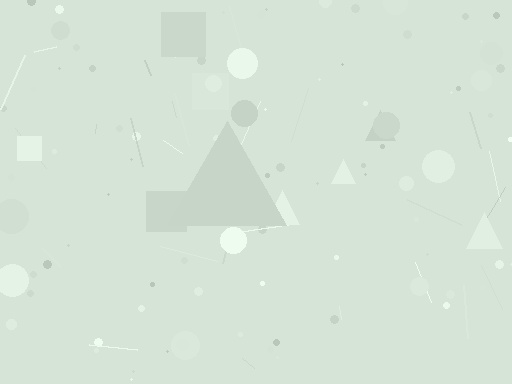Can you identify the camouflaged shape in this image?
The camouflaged shape is a triangle.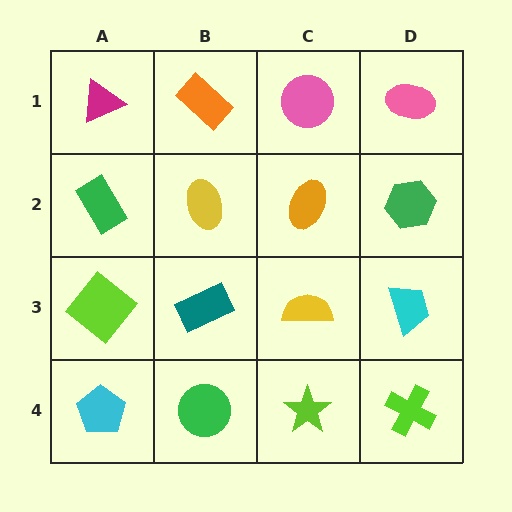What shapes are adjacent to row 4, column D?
A cyan trapezoid (row 3, column D), a lime star (row 4, column C).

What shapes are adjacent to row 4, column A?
A lime diamond (row 3, column A), a green circle (row 4, column B).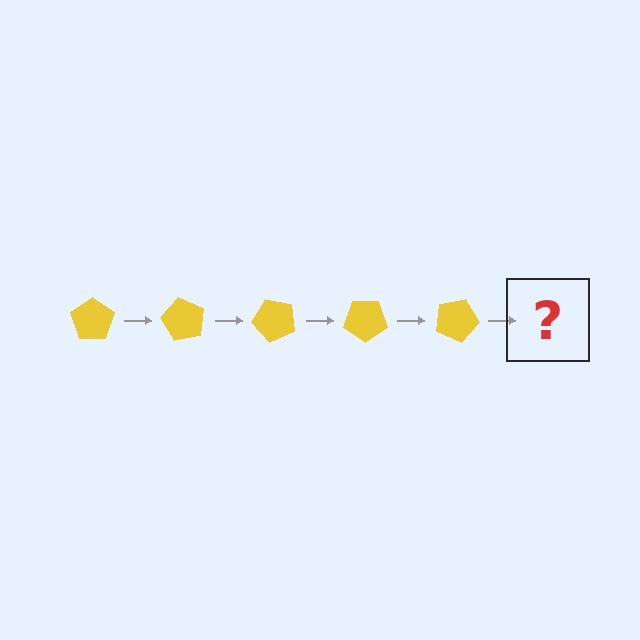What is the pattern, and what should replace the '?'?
The pattern is that the pentagon rotates 60 degrees each step. The '?' should be a yellow pentagon rotated 300 degrees.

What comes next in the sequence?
The next element should be a yellow pentagon rotated 300 degrees.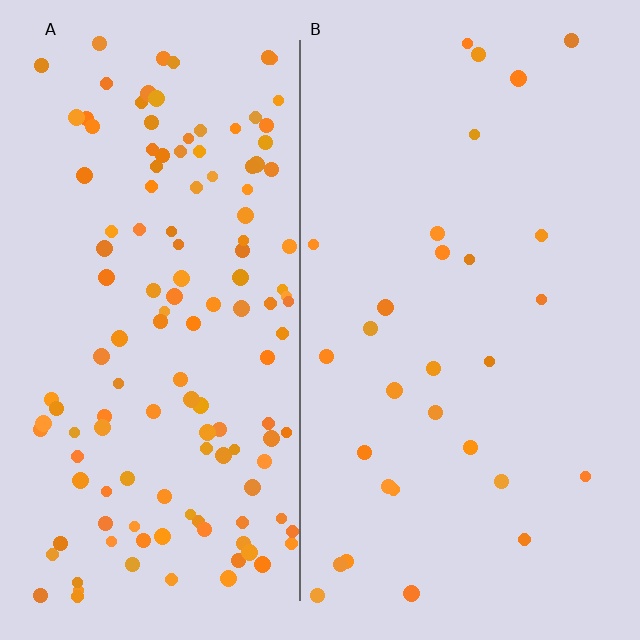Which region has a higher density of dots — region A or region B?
A (the left).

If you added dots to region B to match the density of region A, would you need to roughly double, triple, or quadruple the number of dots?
Approximately quadruple.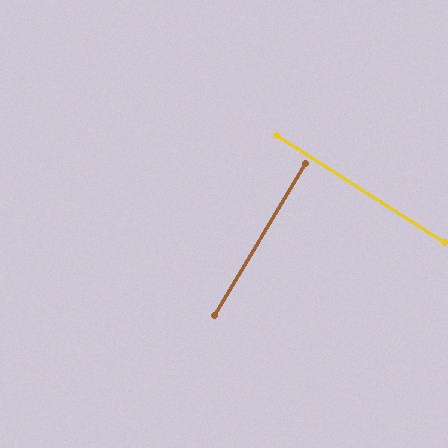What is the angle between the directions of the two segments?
Approximately 88 degrees.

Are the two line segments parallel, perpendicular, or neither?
Perpendicular — they meet at approximately 88°.